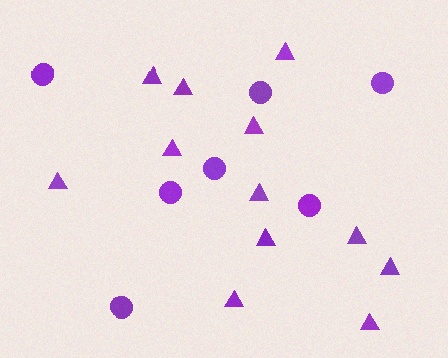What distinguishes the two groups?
There are 2 groups: one group of triangles (12) and one group of circles (7).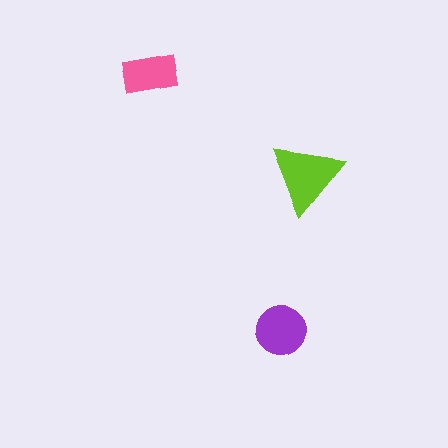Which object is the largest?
The lime triangle.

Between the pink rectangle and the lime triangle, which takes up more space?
The lime triangle.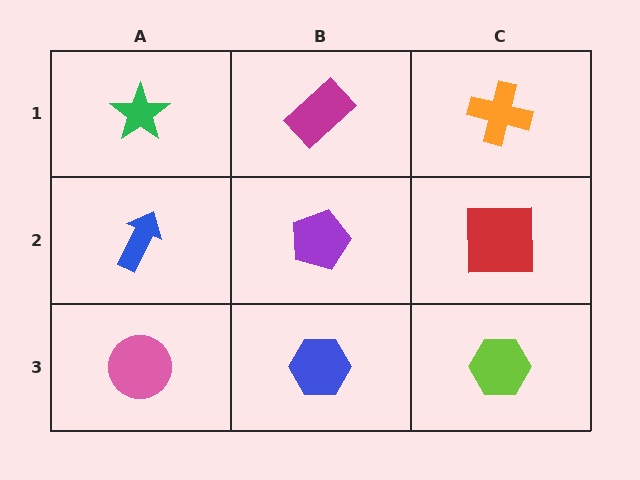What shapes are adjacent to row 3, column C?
A red square (row 2, column C), a blue hexagon (row 3, column B).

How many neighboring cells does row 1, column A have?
2.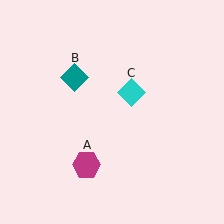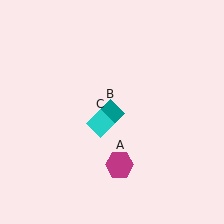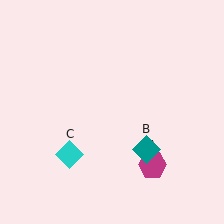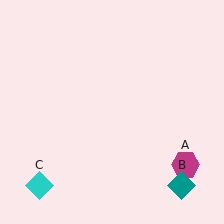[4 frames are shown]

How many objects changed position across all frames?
3 objects changed position: magenta hexagon (object A), teal diamond (object B), cyan diamond (object C).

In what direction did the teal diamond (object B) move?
The teal diamond (object B) moved down and to the right.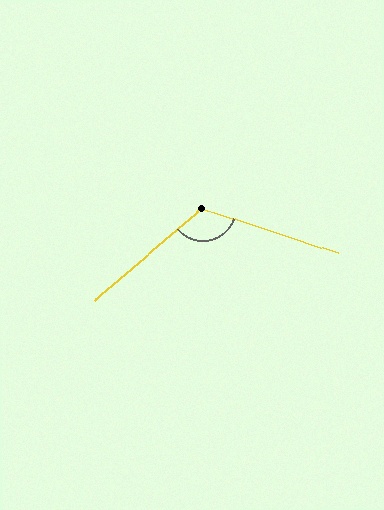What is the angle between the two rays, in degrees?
Approximately 121 degrees.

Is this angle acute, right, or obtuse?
It is obtuse.